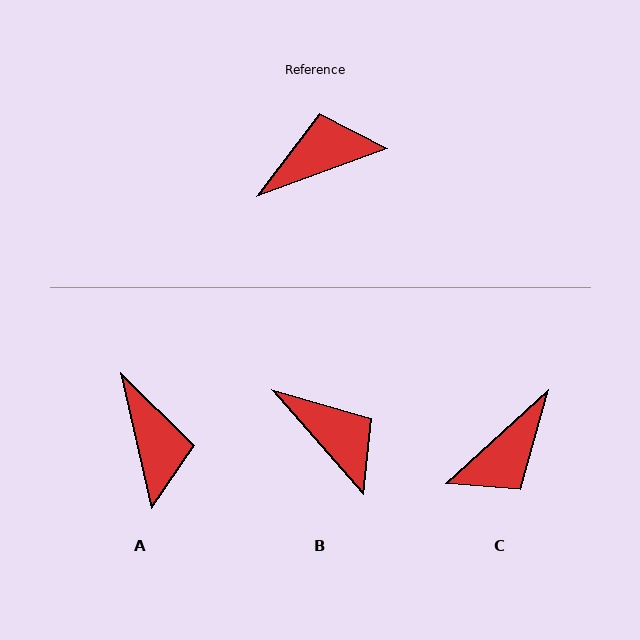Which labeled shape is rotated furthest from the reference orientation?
C, about 158 degrees away.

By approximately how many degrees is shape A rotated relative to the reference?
Approximately 97 degrees clockwise.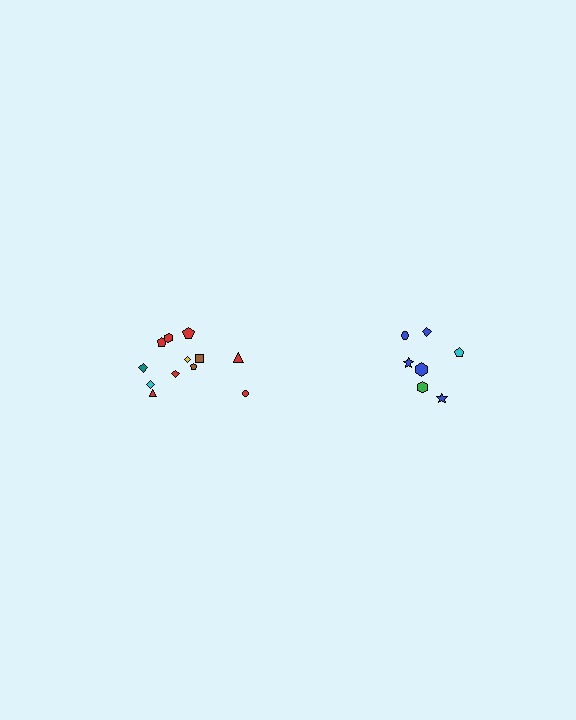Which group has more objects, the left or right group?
The left group.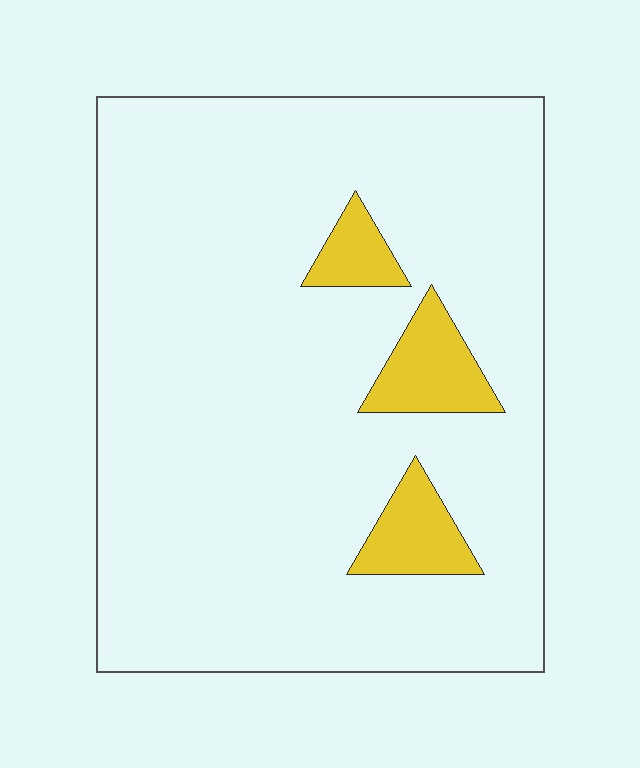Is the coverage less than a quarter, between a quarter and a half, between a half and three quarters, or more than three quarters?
Less than a quarter.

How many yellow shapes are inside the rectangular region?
3.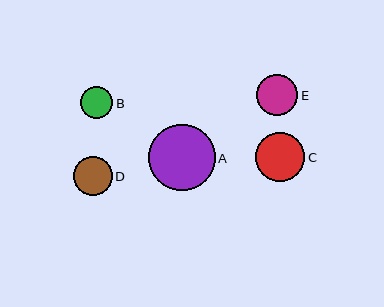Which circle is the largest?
Circle A is the largest with a size of approximately 67 pixels.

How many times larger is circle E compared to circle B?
Circle E is approximately 1.3 times the size of circle B.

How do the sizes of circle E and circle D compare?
Circle E and circle D are approximately the same size.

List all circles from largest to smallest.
From largest to smallest: A, C, E, D, B.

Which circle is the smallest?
Circle B is the smallest with a size of approximately 32 pixels.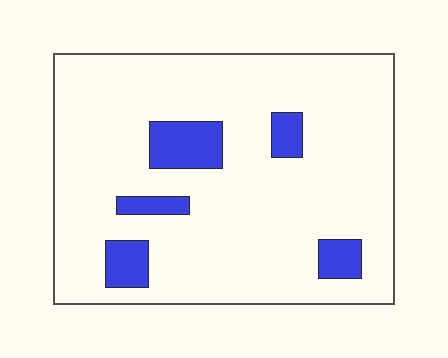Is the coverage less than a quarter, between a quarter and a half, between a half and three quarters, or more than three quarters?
Less than a quarter.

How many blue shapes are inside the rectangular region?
5.